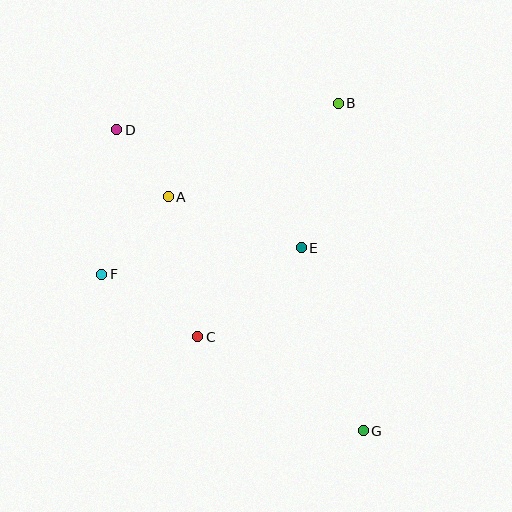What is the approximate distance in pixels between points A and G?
The distance between A and G is approximately 305 pixels.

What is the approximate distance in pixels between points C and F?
The distance between C and F is approximately 114 pixels.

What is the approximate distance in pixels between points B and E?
The distance between B and E is approximately 149 pixels.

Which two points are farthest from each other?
Points D and G are farthest from each other.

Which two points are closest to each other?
Points A and D are closest to each other.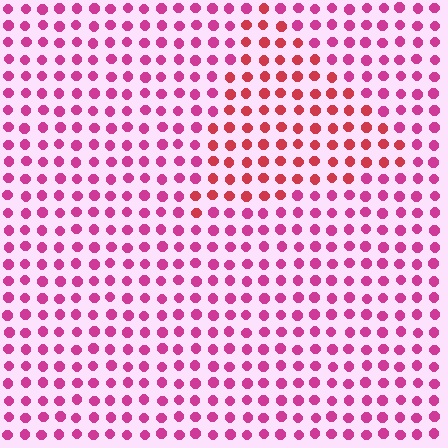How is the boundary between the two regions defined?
The boundary is defined purely by a slight shift in hue (about 31 degrees). Spacing, size, and orientation are identical on both sides.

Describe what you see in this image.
The image is filled with small magenta elements in a uniform arrangement. A triangle-shaped region is visible where the elements are tinted to a slightly different hue, forming a subtle color boundary.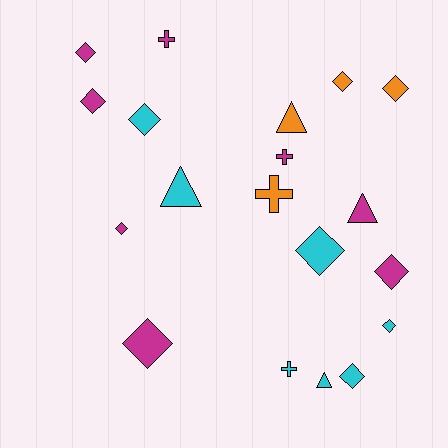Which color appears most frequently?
Magenta, with 8 objects.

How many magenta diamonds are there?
There are 5 magenta diamonds.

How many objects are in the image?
There are 19 objects.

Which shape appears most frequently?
Diamond, with 11 objects.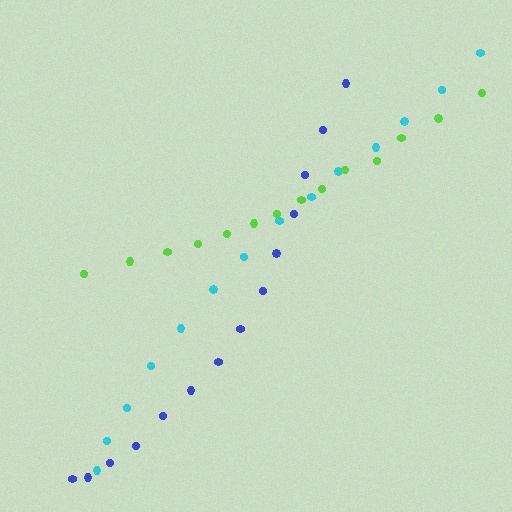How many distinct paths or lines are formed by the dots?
There are 3 distinct paths.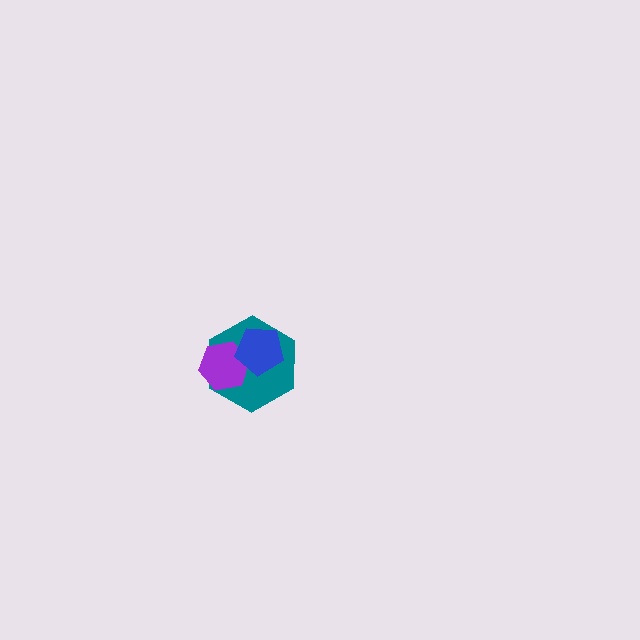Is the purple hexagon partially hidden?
Yes, it is partially covered by another shape.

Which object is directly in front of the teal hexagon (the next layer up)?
The purple hexagon is directly in front of the teal hexagon.